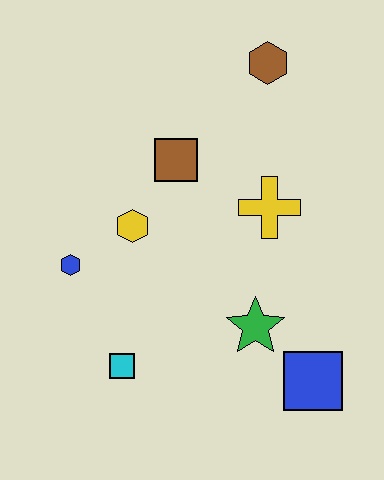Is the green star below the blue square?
No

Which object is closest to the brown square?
The yellow hexagon is closest to the brown square.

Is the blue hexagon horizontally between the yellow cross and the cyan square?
No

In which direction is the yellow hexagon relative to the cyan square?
The yellow hexagon is above the cyan square.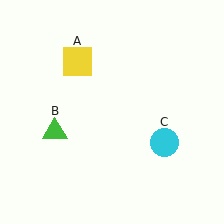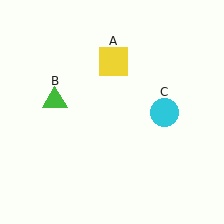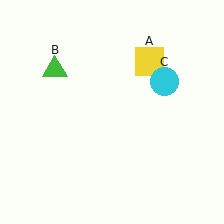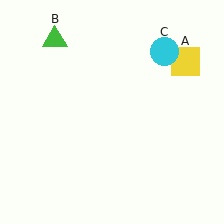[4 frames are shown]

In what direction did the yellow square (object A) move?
The yellow square (object A) moved right.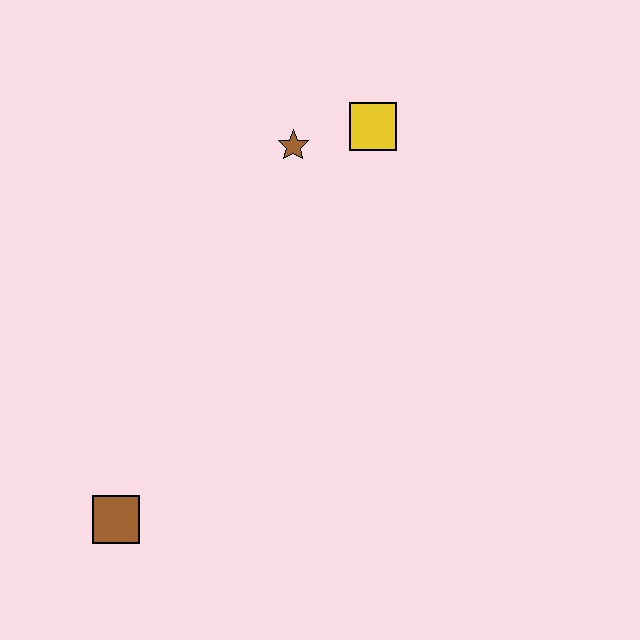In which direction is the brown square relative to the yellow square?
The brown square is below the yellow square.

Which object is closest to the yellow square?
The brown star is closest to the yellow square.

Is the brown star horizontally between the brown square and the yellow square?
Yes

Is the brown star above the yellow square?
No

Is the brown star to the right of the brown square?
Yes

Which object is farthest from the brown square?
The yellow square is farthest from the brown square.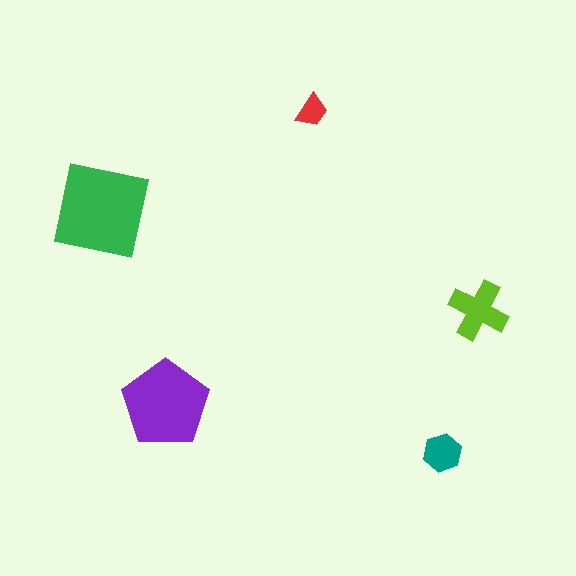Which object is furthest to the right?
The lime cross is rightmost.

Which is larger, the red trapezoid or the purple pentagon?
The purple pentagon.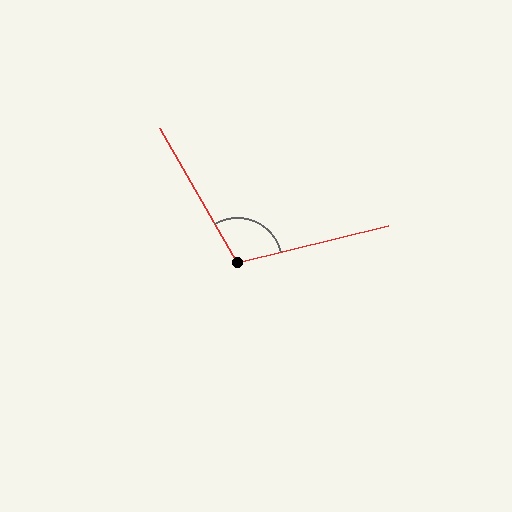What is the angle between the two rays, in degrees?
Approximately 106 degrees.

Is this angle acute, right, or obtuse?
It is obtuse.